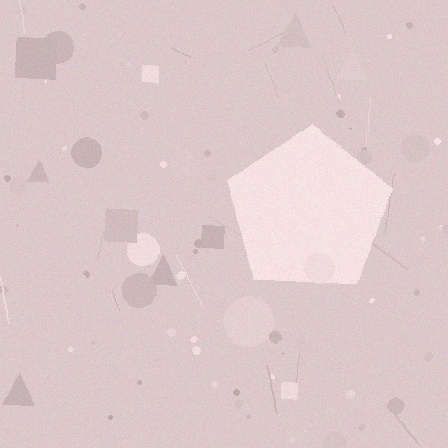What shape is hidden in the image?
A pentagon is hidden in the image.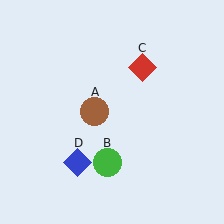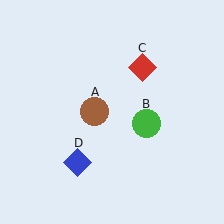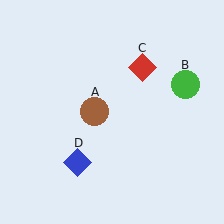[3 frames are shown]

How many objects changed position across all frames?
1 object changed position: green circle (object B).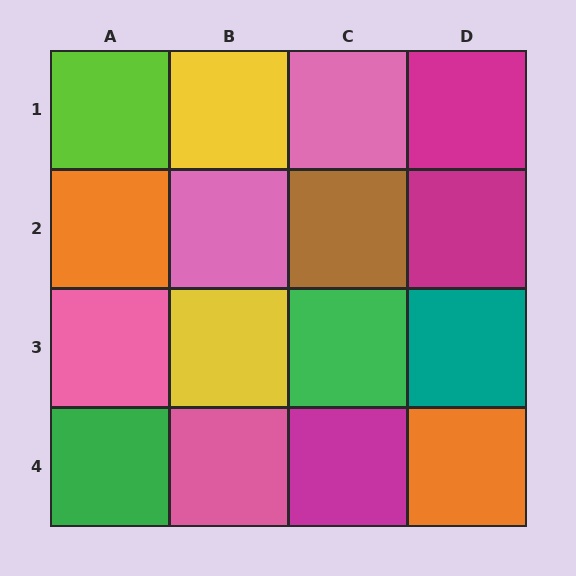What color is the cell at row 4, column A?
Green.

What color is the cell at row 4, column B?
Pink.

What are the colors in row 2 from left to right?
Orange, pink, brown, magenta.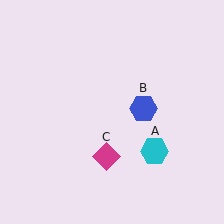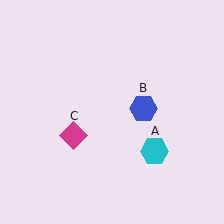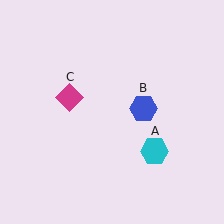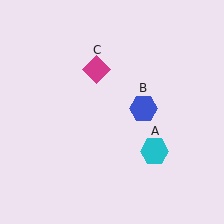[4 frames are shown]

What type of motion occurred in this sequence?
The magenta diamond (object C) rotated clockwise around the center of the scene.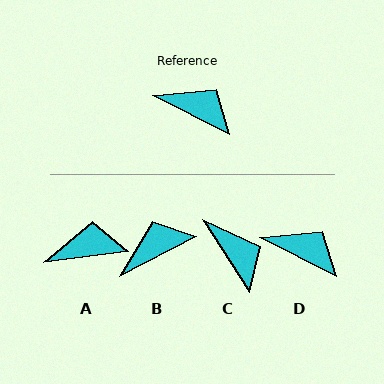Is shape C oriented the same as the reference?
No, it is off by about 31 degrees.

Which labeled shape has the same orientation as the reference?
D.